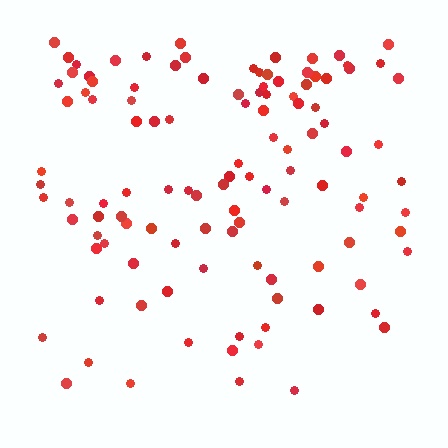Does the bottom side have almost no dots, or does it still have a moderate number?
Still a moderate number, just noticeably fewer than the top.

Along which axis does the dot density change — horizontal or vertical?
Vertical.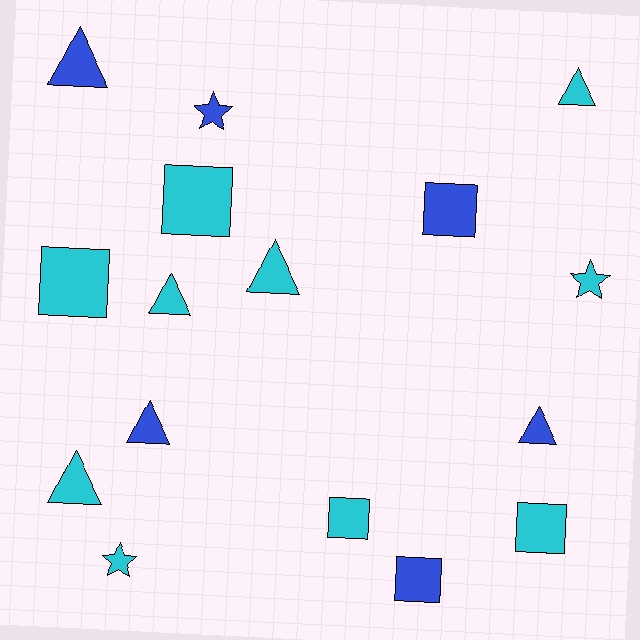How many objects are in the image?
There are 16 objects.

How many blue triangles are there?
There are 3 blue triangles.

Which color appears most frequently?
Cyan, with 10 objects.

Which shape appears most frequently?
Triangle, with 7 objects.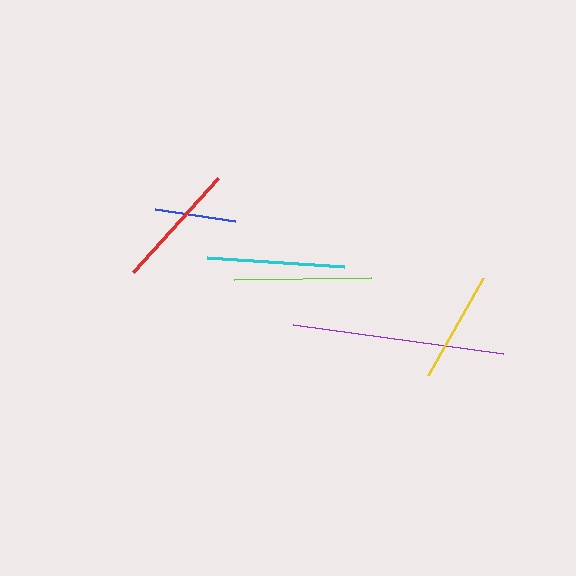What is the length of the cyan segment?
The cyan segment is approximately 137 pixels long.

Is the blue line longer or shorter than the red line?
The red line is longer than the blue line.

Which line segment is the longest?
The purple line is the longest at approximately 212 pixels.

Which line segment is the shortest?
The blue line is the shortest at approximately 81 pixels.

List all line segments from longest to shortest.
From longest to shortest: purple, cyan, lime, red, yellow, blue.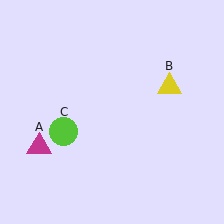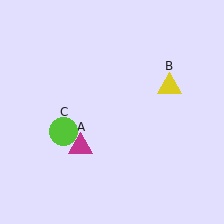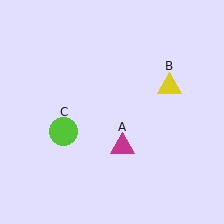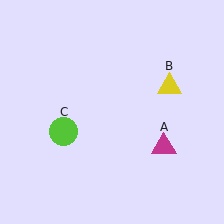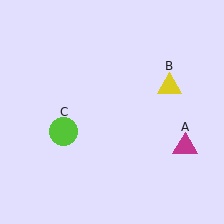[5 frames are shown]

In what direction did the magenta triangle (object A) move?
The magenta triangle (object A) moved right.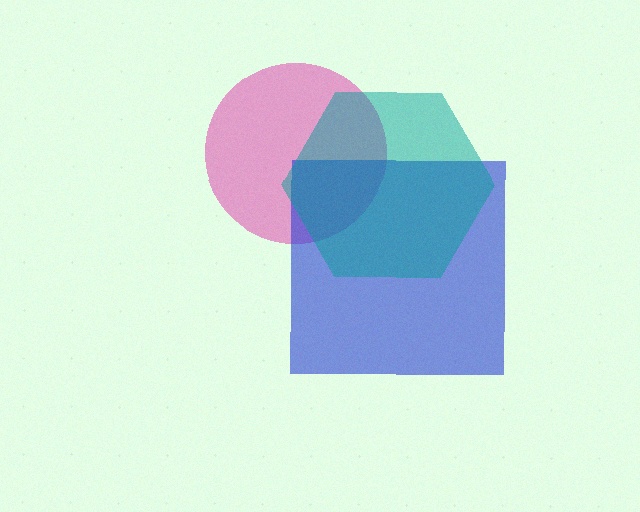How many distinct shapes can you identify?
There are 3 distinct shapes: a pink circle, a blue square, a teal hexagon.